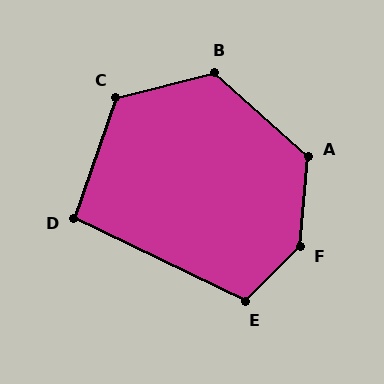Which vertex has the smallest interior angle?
D, at approximately 97 degrees.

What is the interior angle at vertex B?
Approximately 124 degrees (obtuse).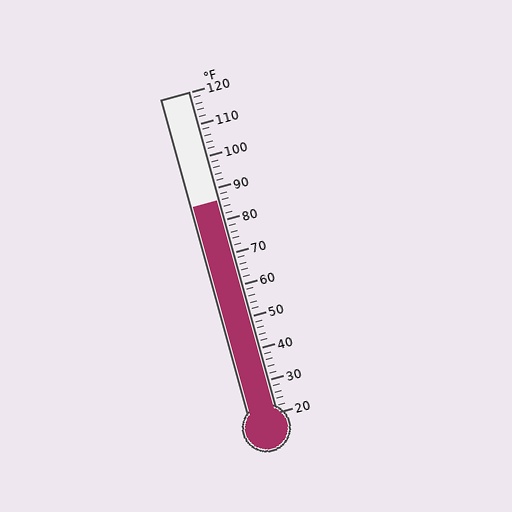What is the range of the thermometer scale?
The thermometer scale ranges from 20°F to 120°F.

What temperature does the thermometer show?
The thermometer shows approximately 86°F.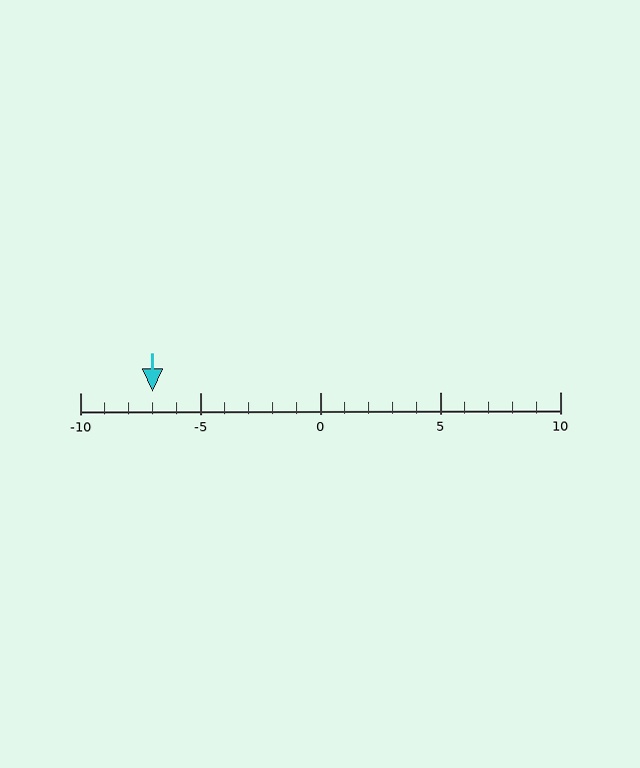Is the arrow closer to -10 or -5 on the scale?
The arrow is closer to -5.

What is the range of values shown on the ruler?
The ruler shows values from -10 to 10.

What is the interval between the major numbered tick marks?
The major tick marks are spaced 5 units apart.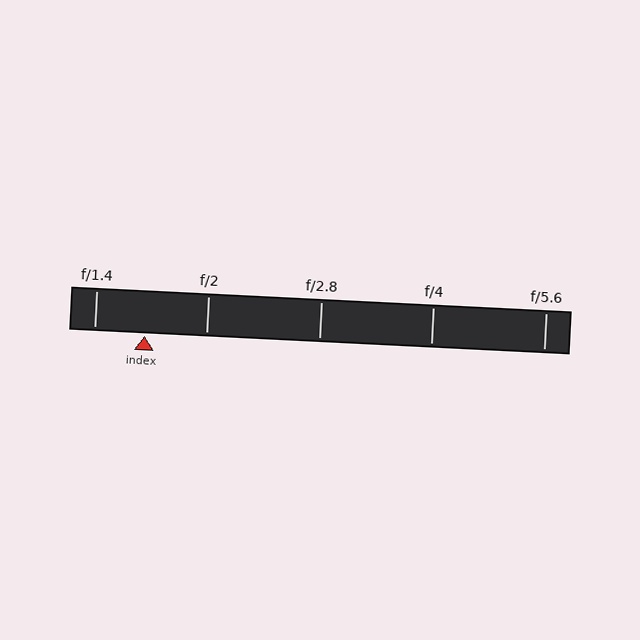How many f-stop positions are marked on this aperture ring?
There are 5 f-stop positions marked.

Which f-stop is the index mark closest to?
The index mark is closest to f/1.4.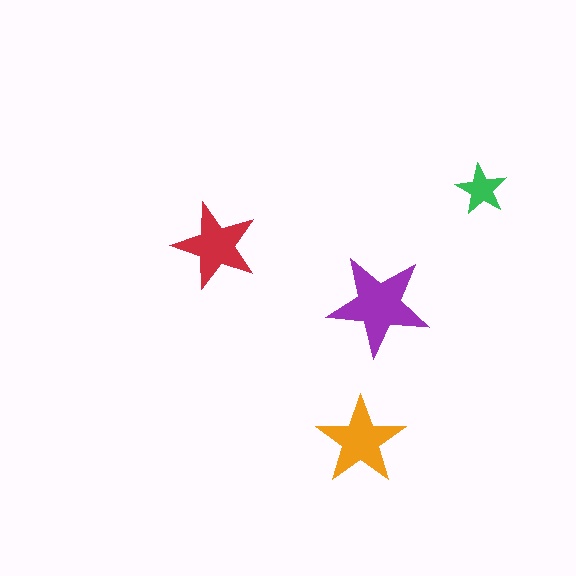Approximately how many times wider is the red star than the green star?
About 1.5 times wider.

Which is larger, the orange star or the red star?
The orange one.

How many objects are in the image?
There are 4 objects in the image.